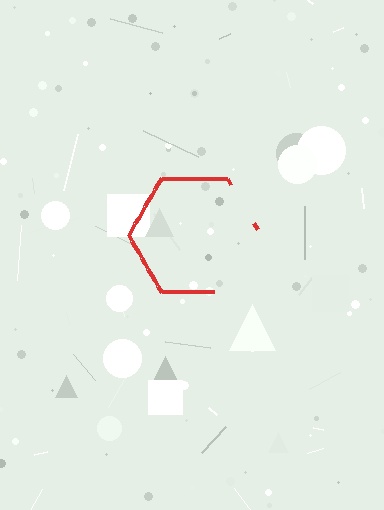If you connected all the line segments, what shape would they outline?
They would outline a hexagon.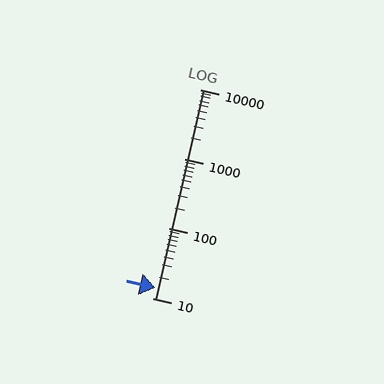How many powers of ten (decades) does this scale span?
The scale spans 3 decades, from 10 to 10000.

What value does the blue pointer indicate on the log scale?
The pointer indicates approximately 14.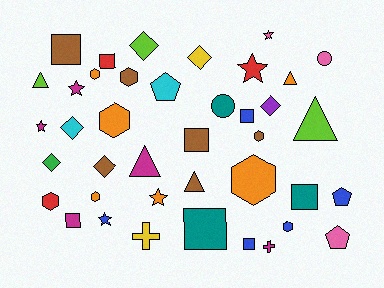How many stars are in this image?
There are 6 stars.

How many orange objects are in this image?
There are 6 orange objects.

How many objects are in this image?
There are 40 objects.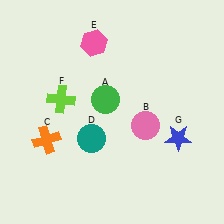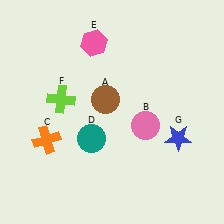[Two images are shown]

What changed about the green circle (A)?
In Image 1, A is green. In Image 2, it changed to brown.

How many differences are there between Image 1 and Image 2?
There is 1 difference between the two images.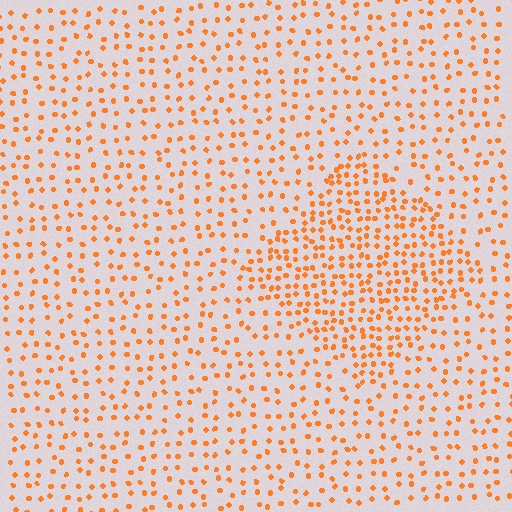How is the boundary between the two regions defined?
The boundary is defined by a change in element density (approximately 2.0x ratio). All elements are the same color, size, and shape.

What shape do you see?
I see a diamond.